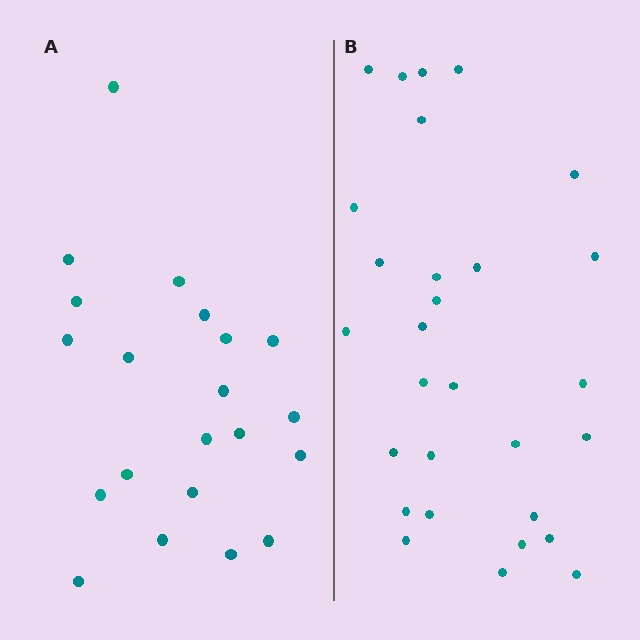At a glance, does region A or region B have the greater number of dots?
Region B (the right region) has more dots.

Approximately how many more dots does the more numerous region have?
Region B has roughly 8 or so more dots than region A.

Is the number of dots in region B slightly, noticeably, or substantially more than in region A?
Region B has noticeably more, but not dramatically so. The ratio is roughly 1.4 to 1.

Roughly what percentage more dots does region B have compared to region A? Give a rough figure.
About 40% more.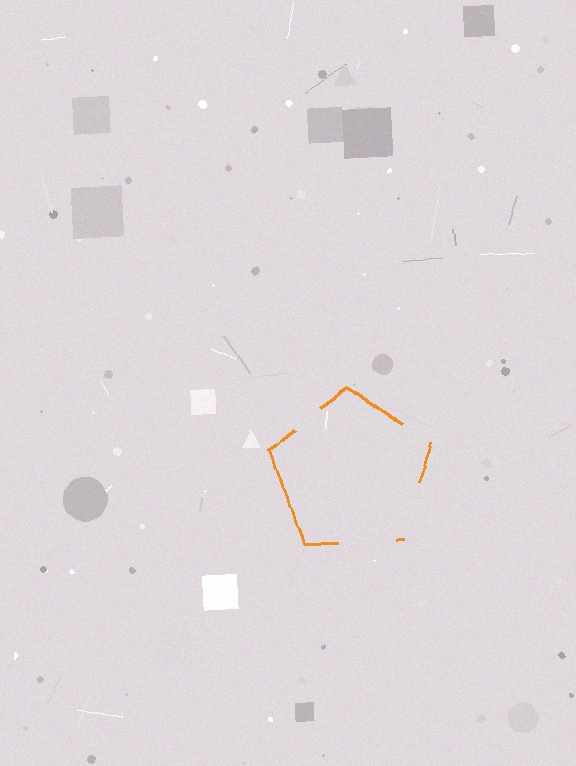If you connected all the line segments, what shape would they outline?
They would outline a pentagon.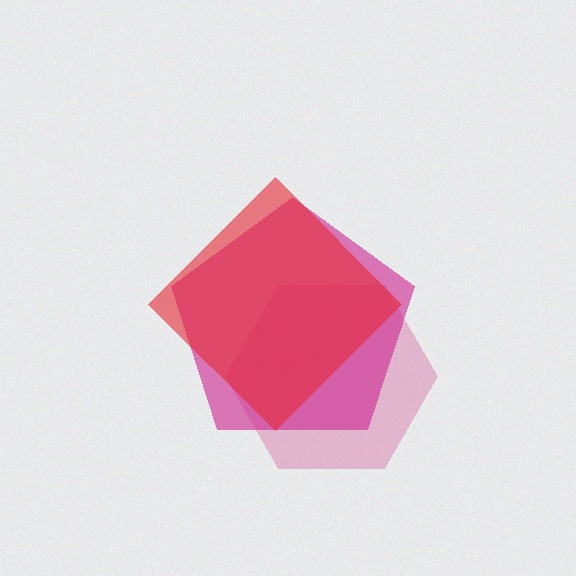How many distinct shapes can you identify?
There are 3 distinct shapes: a pink hexagon, a magenta pentagon, a red diamond.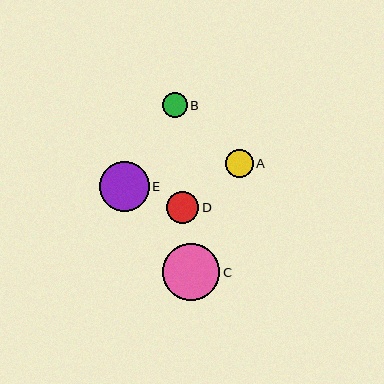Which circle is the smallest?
Circle B is the smallest with a size of approximately 24 pixels.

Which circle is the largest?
Circle C is the largest with a size of approximately 57 pixels.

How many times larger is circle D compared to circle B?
Circle D is approximately 1.3 times the size of circle B.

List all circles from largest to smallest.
From largest to smallest: C, E, D, A, B.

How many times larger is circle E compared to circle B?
Circle E is approximately 2.0 times the size of circle B.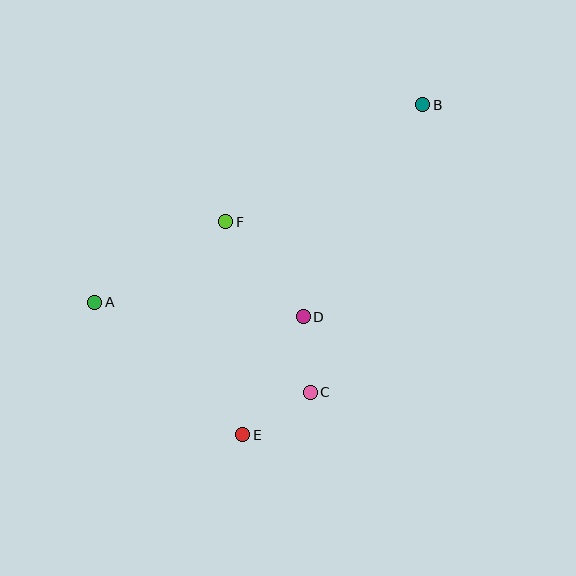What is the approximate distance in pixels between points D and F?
The distance between D and F is approximately 123 pixels.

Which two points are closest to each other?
Points C and D are closest to each other.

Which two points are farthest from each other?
Points A and B are farthest from each other.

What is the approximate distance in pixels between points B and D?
The distance between B and D is approximately 244 pixels.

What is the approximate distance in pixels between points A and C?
The distance between A and C is approximately 234 pixels.